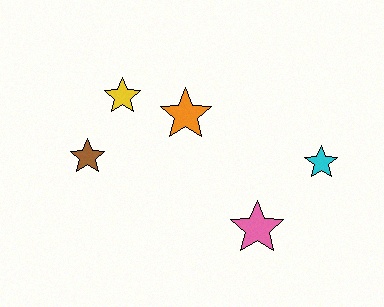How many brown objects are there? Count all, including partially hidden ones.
There is 1 brown object.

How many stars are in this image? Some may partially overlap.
There are 5 stars.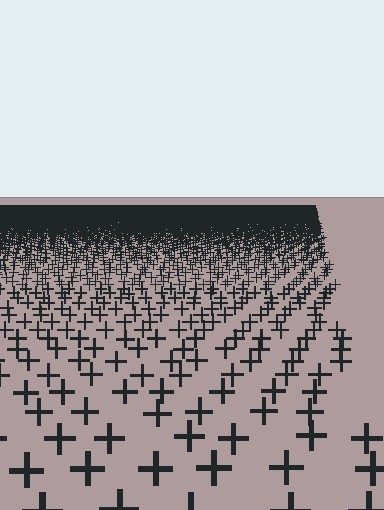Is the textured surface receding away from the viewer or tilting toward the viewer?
The surface is receding away from the viewer. Texture elements get smaller and denser toward the top.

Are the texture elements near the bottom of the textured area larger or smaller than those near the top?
Larger. Near the bottom, elements are closer to the viewer and appear at a bigger on-screen size.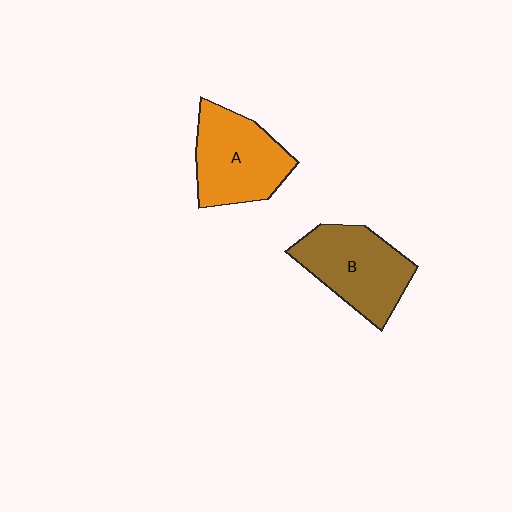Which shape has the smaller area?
Shape A (orange).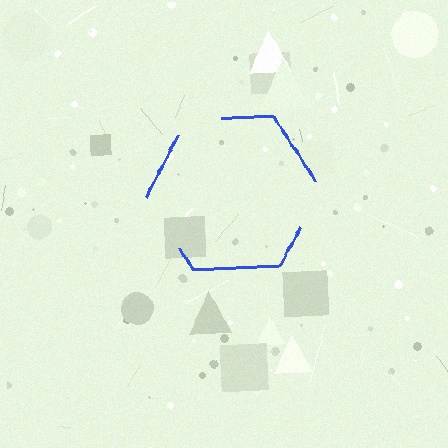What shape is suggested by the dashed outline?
The dashed outline suggests a hexagon.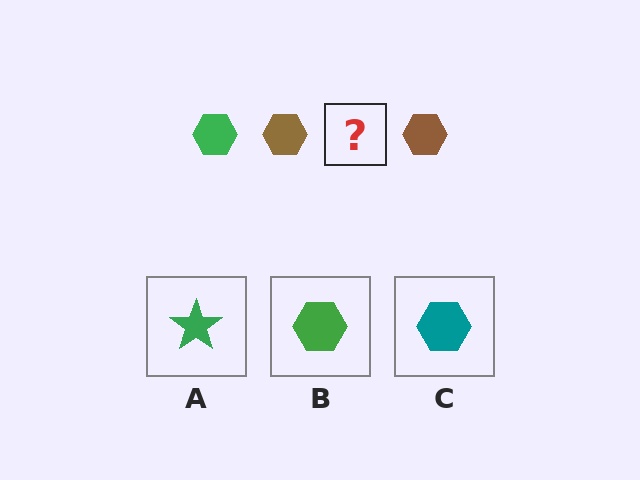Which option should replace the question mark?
Option B.